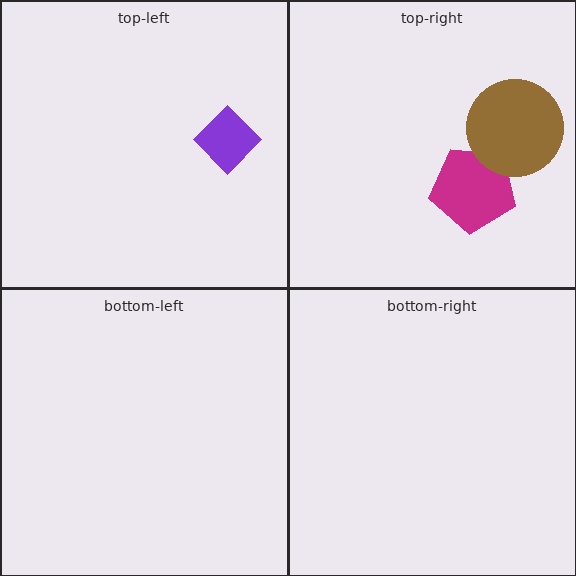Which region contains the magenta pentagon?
The top-right region.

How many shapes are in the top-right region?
2.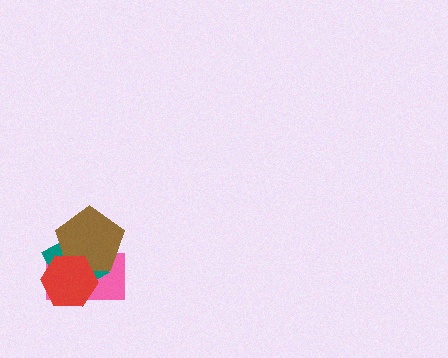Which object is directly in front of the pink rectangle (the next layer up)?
The teal diamond is directly in front of the pink rectangle.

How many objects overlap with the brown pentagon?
3 objects overlap with the brown pentagon.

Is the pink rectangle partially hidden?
Yes, it is partially covered by another shape.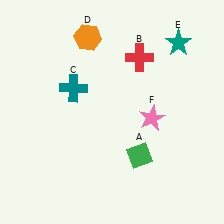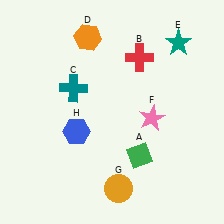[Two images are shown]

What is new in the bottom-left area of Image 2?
A blue hexagon (H) was added in the bottom-left area of Image 2.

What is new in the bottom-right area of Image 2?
An orange circle (G) was added in the bottom-right area of Image 2.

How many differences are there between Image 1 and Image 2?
There are 2 differences between the two images.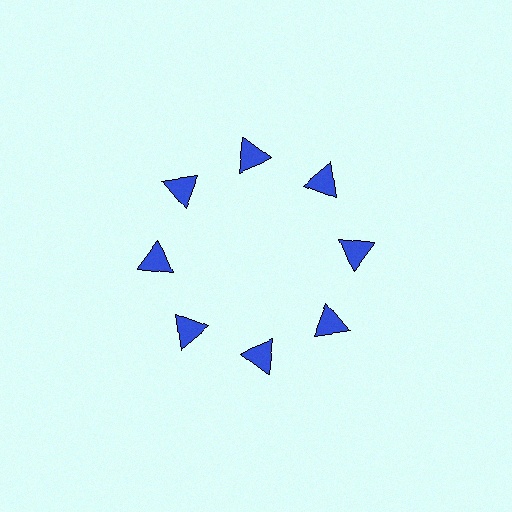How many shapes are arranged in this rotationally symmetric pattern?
There are 8 shapes, arranged in 8 groups of 1.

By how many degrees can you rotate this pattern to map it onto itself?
The pattern maps onto itself every 45 degrees of rotation.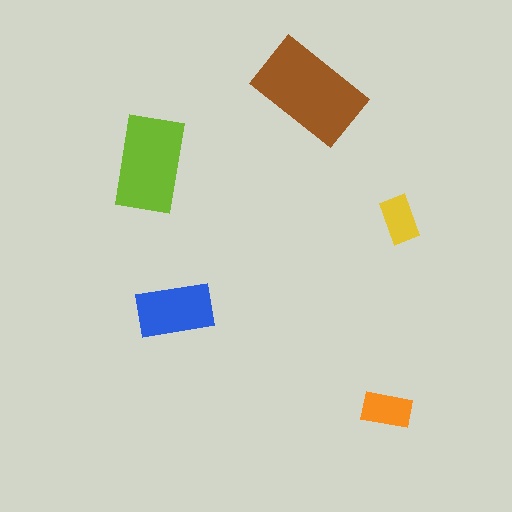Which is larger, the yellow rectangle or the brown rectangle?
The brown one.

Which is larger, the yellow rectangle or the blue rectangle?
The blue one.